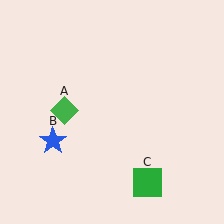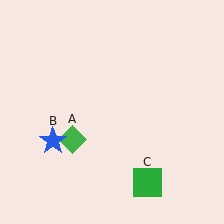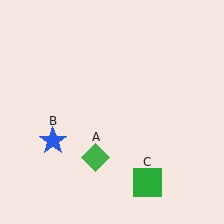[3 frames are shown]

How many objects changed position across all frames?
1 object changed position: green diamond (object A).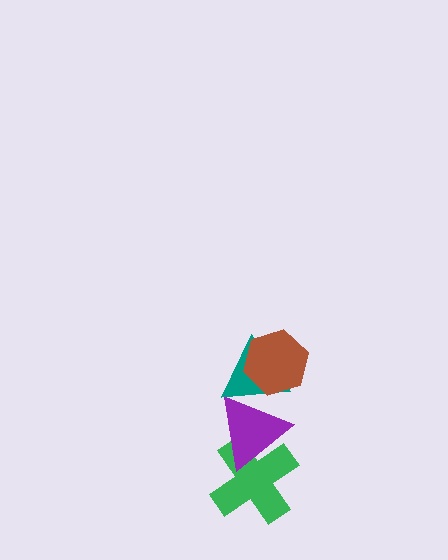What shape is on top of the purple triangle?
The teal triangle is on top of the purple triangle.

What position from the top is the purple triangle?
The purple triangle is 3rd from the top.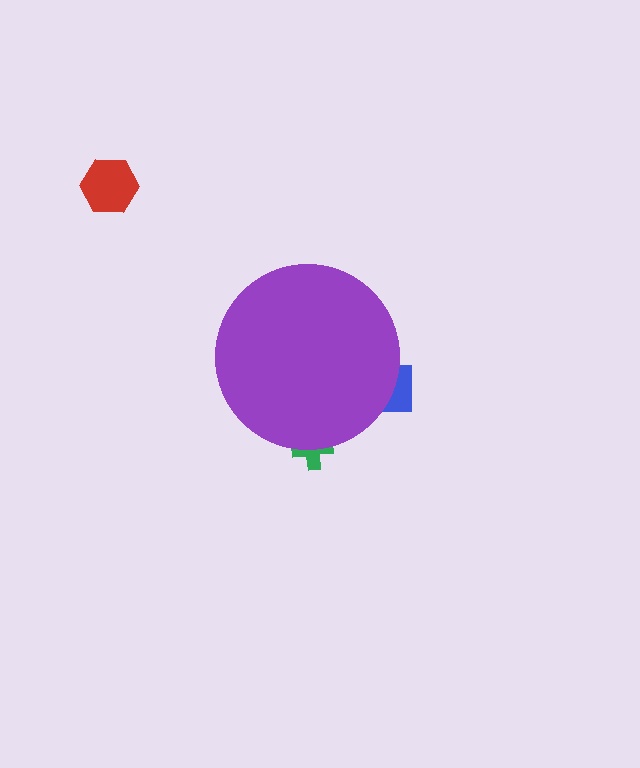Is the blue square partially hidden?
Yes, the blue square is partially hidden behind the purple circle.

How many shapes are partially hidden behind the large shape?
2 shapes are partially hidden.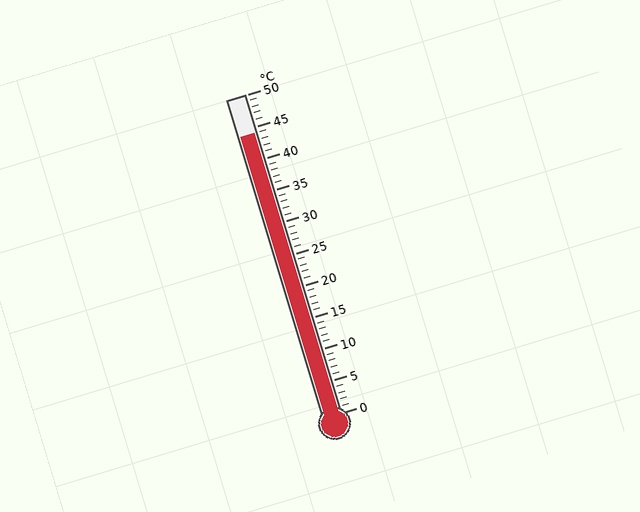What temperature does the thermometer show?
The thermometer shows approximately 44°C.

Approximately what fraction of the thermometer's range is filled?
The thermometer is filled to approximately 90% of its range.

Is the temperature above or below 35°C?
The temperature is above 35°C.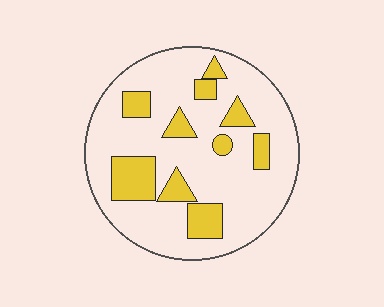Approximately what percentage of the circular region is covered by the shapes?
Approximately 20%.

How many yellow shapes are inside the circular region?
10.